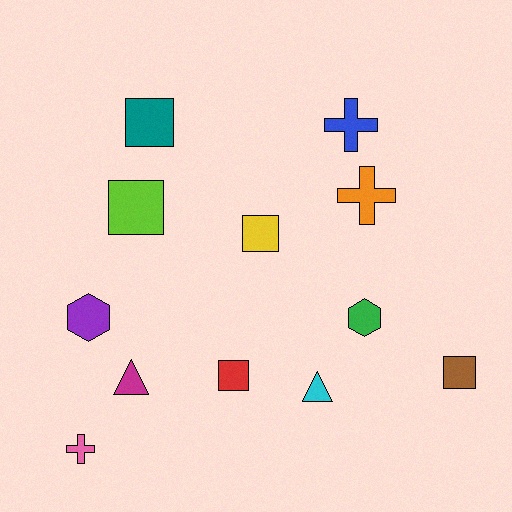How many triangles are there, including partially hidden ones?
There are 2 triangles.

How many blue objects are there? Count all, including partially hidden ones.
There is 1 blue object.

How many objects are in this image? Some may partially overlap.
There are 12 objects.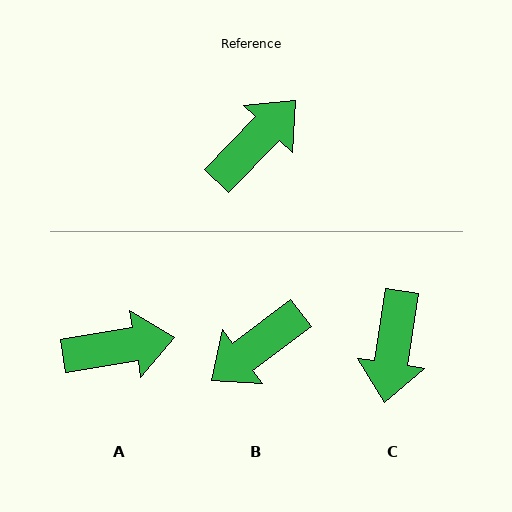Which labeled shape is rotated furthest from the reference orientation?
B, about 171 degrees away.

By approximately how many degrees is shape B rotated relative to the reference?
Approximately 171 degrees counter-clockwise.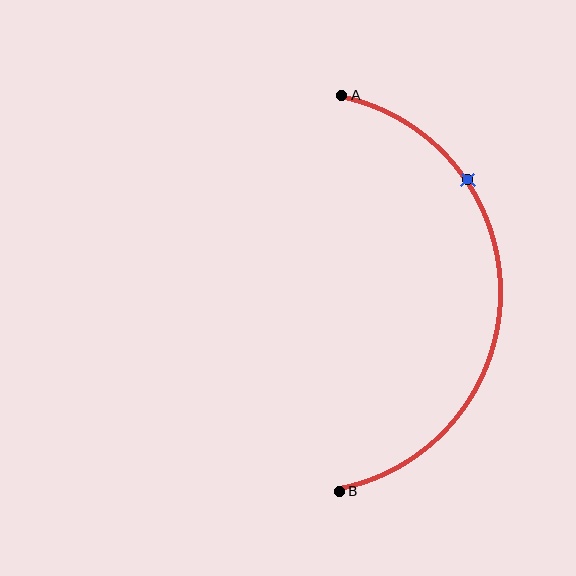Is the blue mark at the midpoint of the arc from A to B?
No. The blue mark lies on the arc but is closer to endpoint A. The arc midpoint would be at the point on the curve equidistant along the arc from both A and B.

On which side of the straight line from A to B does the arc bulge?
The arc bulges to the right of the straight line connecting A and B.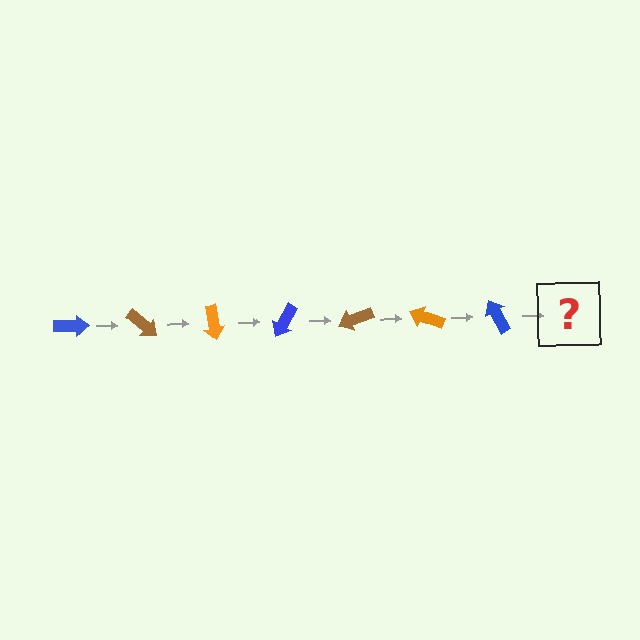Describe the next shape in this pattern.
It should be a brown arrow, rotated 280 degrees from the start.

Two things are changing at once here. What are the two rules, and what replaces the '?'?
The two rules are that it rotates 40 degrees each step and the color cycles through blue, brown, and orange. The '?' should be a brown arrow, rotated 280 degrees from the start.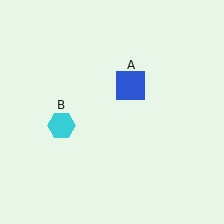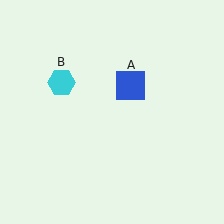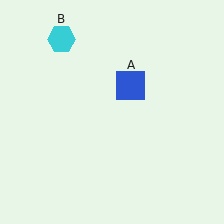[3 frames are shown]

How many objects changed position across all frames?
1 object changed position: cyan hexagon (object B).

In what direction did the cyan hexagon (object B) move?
The cyan hexagon (object B) moved up.